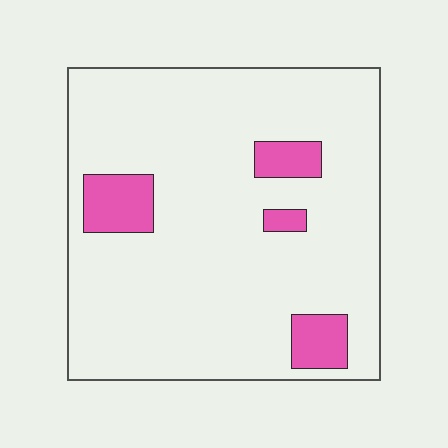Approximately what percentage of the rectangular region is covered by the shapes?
Approximately 10%.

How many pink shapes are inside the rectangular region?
4.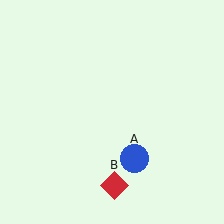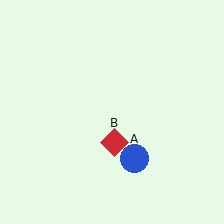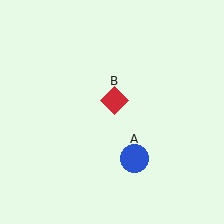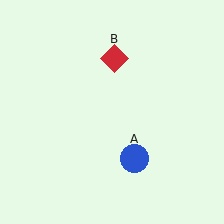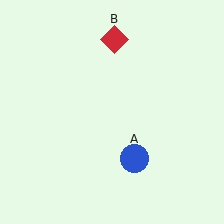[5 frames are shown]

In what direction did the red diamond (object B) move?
The red diamond (object B) moved up.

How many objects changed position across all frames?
1 object changed position: red diamond (object B).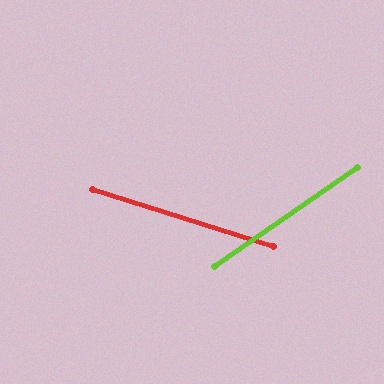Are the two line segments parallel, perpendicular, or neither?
Neither parallel nor perpendicular — they differ by about 52°.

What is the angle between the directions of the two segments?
Approximately 52 degrees.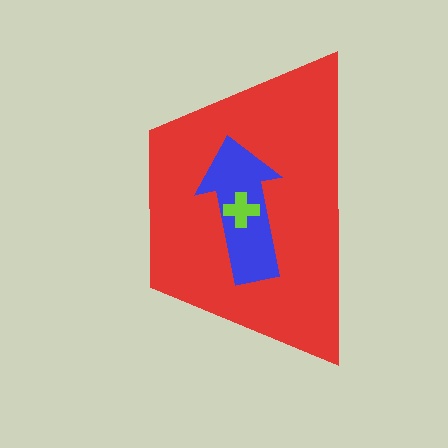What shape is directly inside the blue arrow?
The lime cross.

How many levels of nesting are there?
3.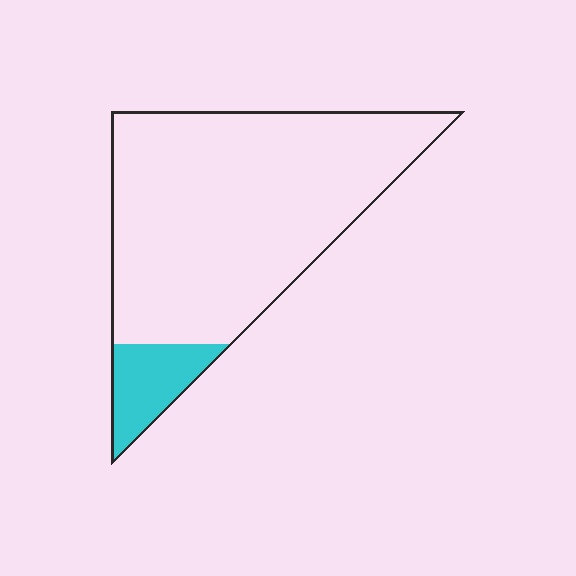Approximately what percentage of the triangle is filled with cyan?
Approximately 10%.